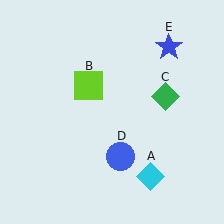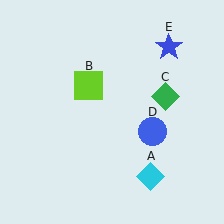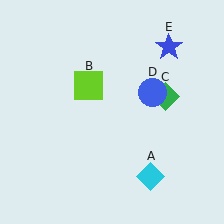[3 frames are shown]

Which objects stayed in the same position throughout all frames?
Cyan diamond (object A) and lime square (object B) and green diamond (object C) and blue star (object E) remained stationary.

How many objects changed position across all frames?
1 object changed position: blue circle (object D).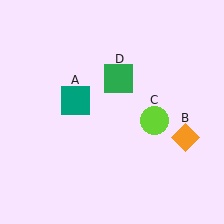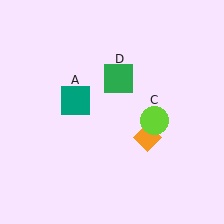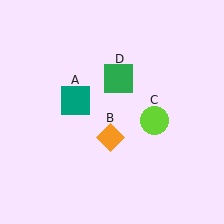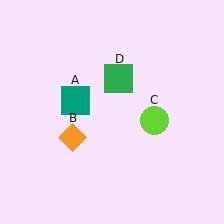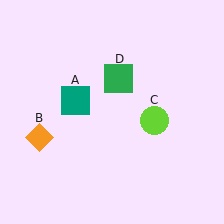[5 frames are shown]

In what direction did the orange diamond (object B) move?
The orange diamond (object B) moved left.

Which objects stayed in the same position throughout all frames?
Teal square (object A) and lime circle (object C) and green square (object D) remained stationary.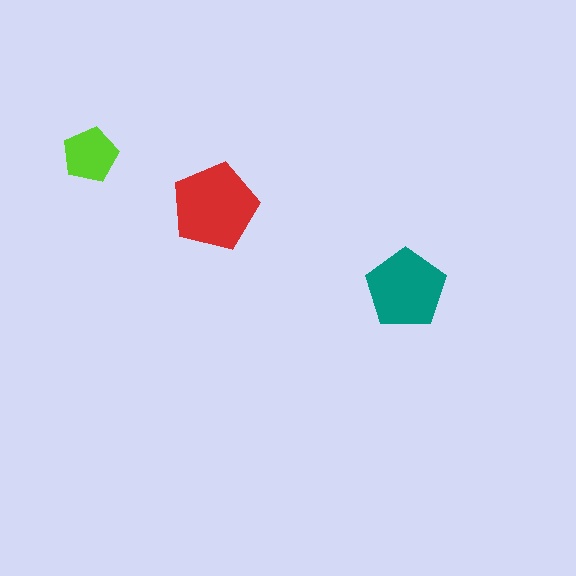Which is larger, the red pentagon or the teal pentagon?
The red one.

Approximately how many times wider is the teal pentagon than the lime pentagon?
About 1.5 times wider.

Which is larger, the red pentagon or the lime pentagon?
The red one.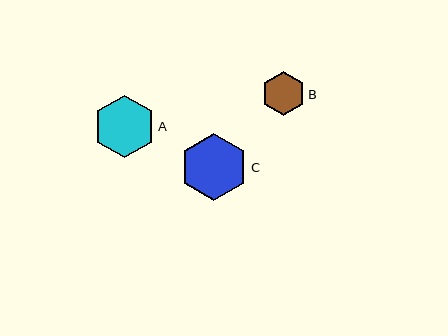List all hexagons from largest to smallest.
From largest to smallest: C, A, B.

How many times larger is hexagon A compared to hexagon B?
Hexagon A is approximately 1.4 times the size of hexagon B.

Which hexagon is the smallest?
Hexagon B is the smallest with a size of approximately 43 pixels.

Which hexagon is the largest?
Hexagon C is the largest with a size of approximately 67 pixels.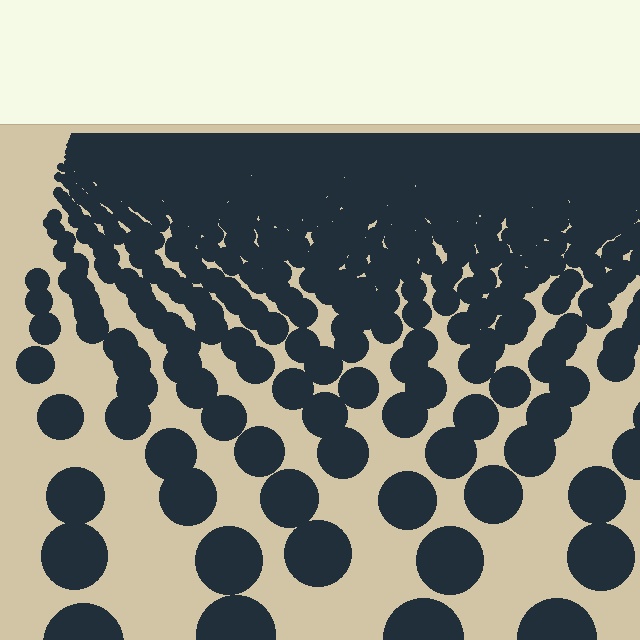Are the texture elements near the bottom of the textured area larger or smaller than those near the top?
Larger. Near the bottom, elements are closer to the viewer and appear at a bigger on-screen size.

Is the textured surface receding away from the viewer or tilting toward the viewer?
The surface is receding away from the viewer. Texture elements get smaller and denser toward the top.